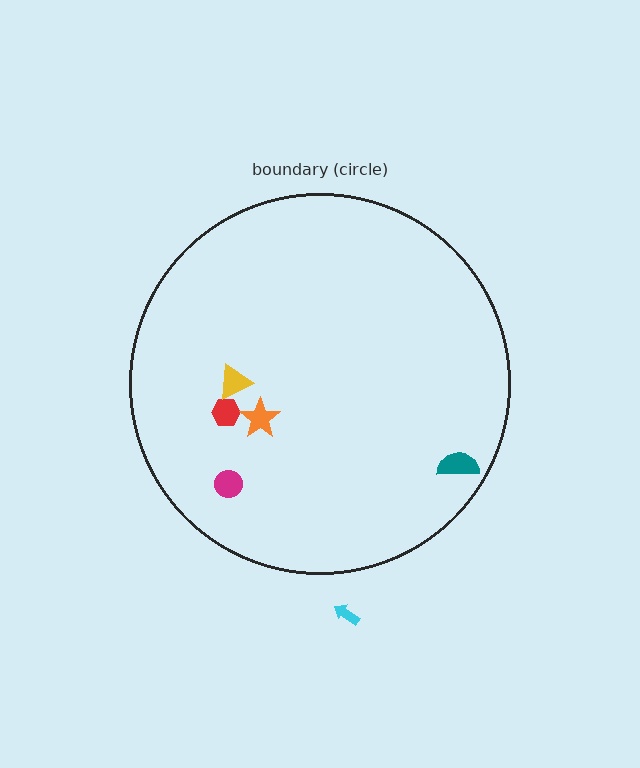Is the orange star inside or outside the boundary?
Inside.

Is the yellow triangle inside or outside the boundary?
Inside.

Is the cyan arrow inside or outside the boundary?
Outside.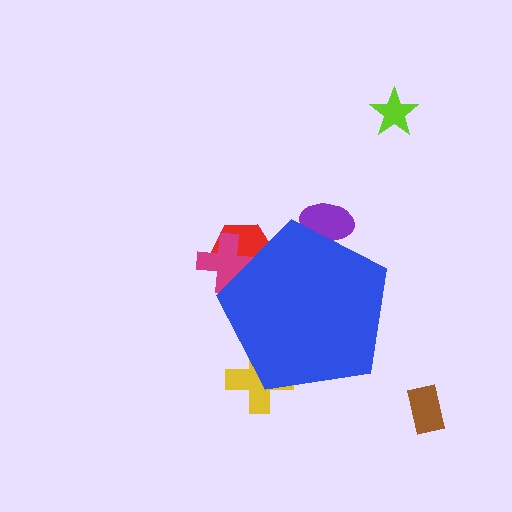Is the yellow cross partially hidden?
Yes, the yellow cross is partially hidden behind the blue pentagon.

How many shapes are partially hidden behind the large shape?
4 shapes are partially hidden.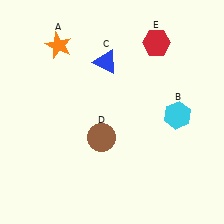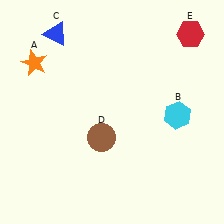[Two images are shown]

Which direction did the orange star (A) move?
The orange star (A) moved left.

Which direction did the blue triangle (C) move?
The blue triangle (C) moved left.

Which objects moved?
The objects that moved are: the orange star (A), the blue triangle (C), the red hexagon (E).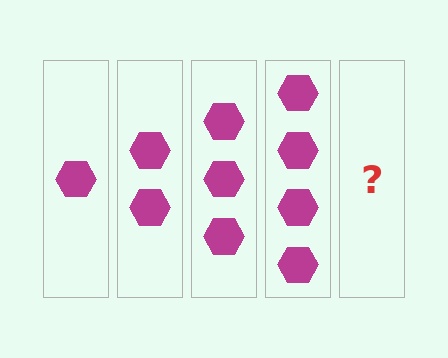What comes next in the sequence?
The next element should be 5 hexagons.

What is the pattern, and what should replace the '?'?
The pattern is that each step adds one more hexagon. The '?' should be 5 hexagons.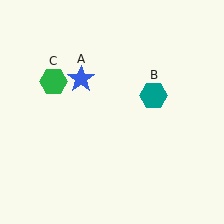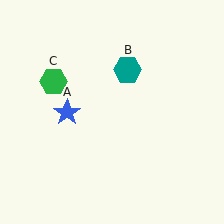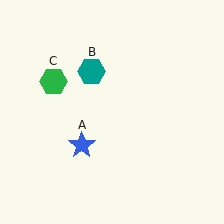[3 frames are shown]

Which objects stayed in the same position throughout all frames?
Green hexagon (object C) remained stationary.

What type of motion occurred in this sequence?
The blue star (object A), teal hexagon (object B) rotated counterclockwise around the center of the scene.